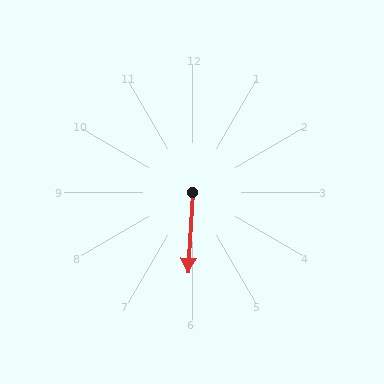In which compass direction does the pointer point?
South.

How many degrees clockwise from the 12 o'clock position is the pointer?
Approximately 183 degrees.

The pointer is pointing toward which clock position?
Roughly 6 o'clock.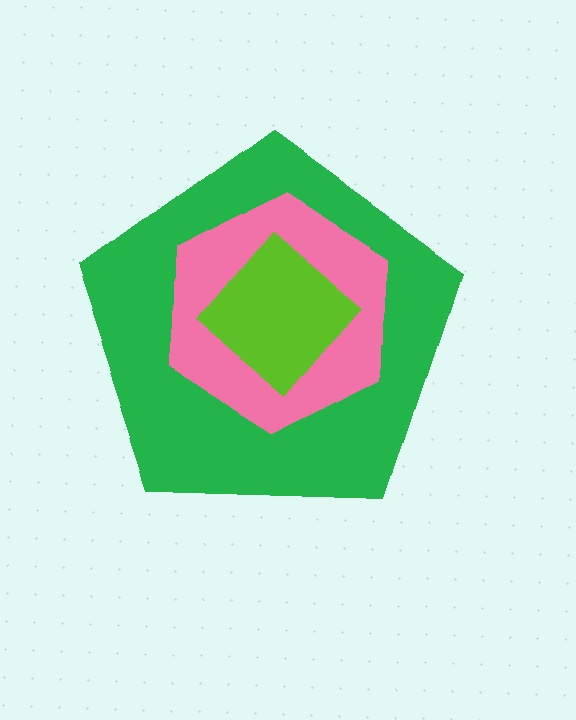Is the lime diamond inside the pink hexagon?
Yes.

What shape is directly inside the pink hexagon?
The lime diamond.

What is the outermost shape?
The green pentagon.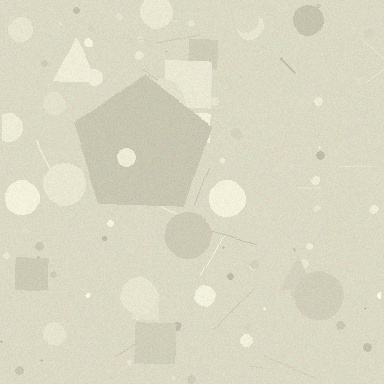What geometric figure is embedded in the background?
A pentagon is embedded in the background.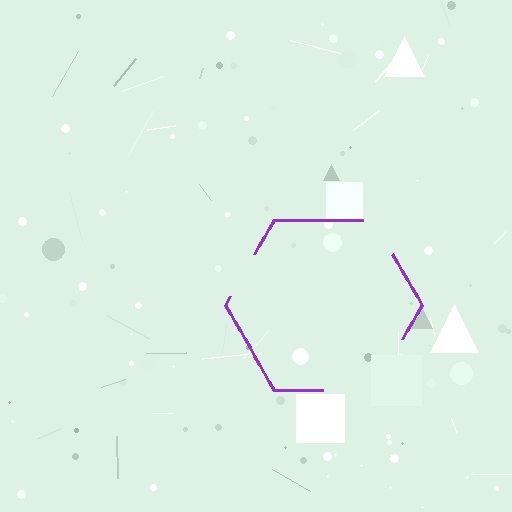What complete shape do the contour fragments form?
The contour fragments form a hexagon.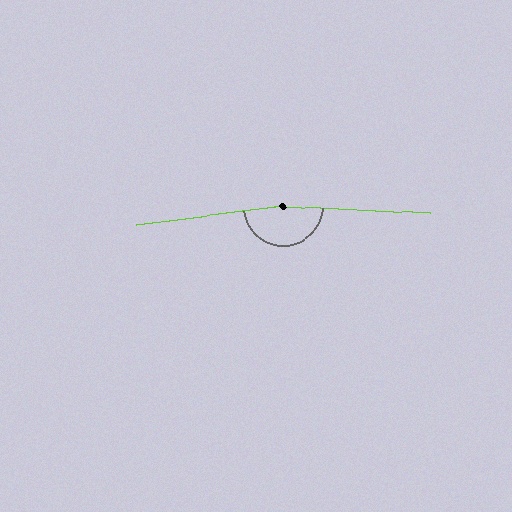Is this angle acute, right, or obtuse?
It is obtuse.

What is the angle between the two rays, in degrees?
Approximately 170 degrees.